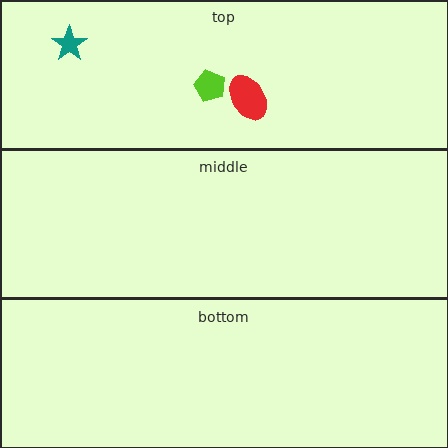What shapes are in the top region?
The red ellipse, the teal star, the lime pentagon.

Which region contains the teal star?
The top region.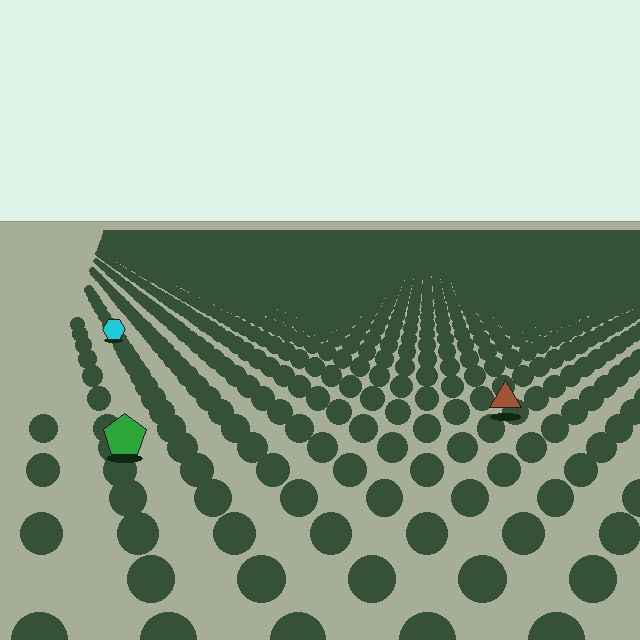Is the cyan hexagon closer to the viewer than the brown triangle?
No. The brown triangle is closer — you can tell from the texture gradient: the ground texture is coarser near it.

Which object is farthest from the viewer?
The cyan hexagon is farthest from the viewer. It appears smaller and the ground texture around it is denser.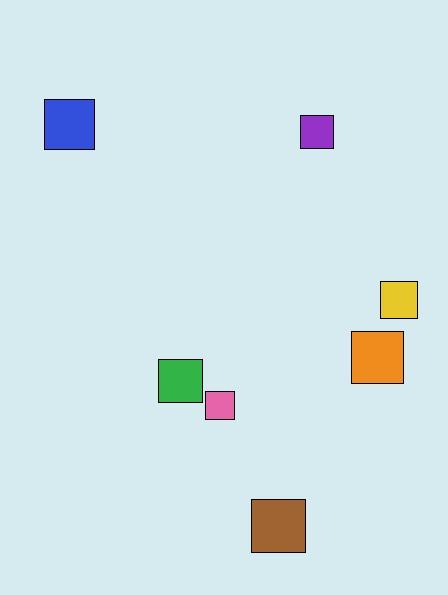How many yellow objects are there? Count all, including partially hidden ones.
There is 1 yellow object.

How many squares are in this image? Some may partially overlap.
There are 7 squares.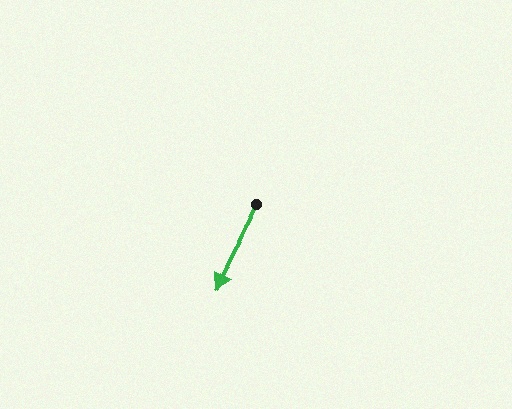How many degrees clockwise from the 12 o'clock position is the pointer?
Approximately 207 degrees.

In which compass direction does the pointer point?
Southwest.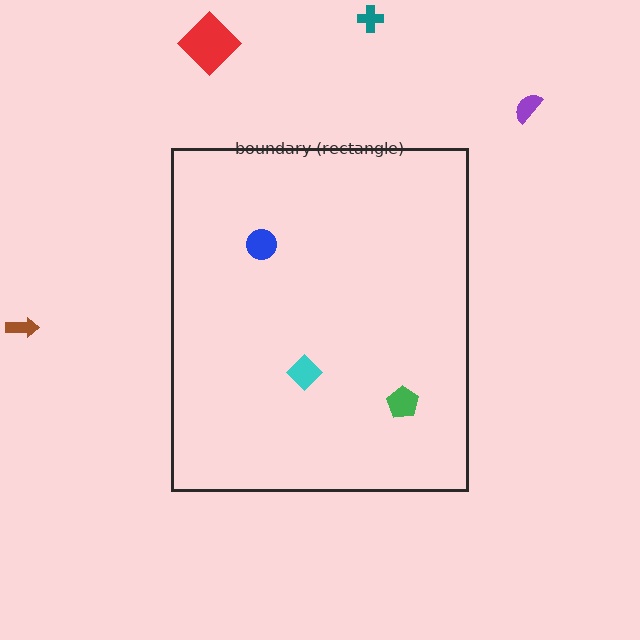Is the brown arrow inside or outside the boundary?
Outside.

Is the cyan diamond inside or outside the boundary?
Inside.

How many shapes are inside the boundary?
3 inside, 4 outside.